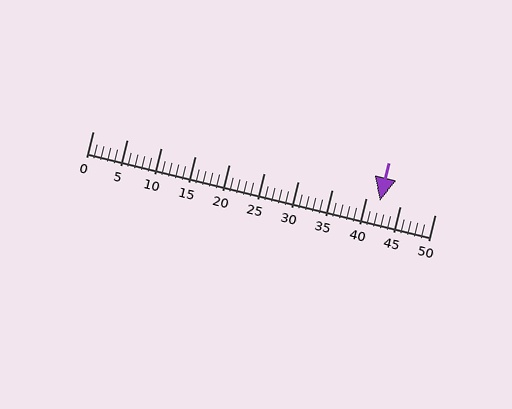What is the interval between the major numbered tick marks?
The major tick marks are spaced 5 units apart.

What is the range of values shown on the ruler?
The ruler shows values from 0 to 50.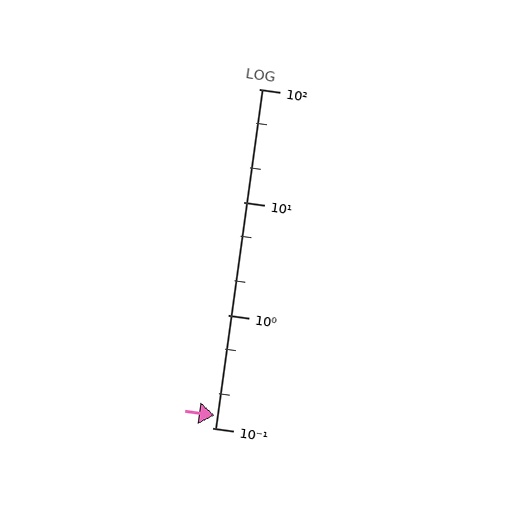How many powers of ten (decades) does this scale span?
The scale spans 3 decades, from 0.1 to 100.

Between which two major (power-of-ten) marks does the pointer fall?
The pointer is between 0.1 and 1.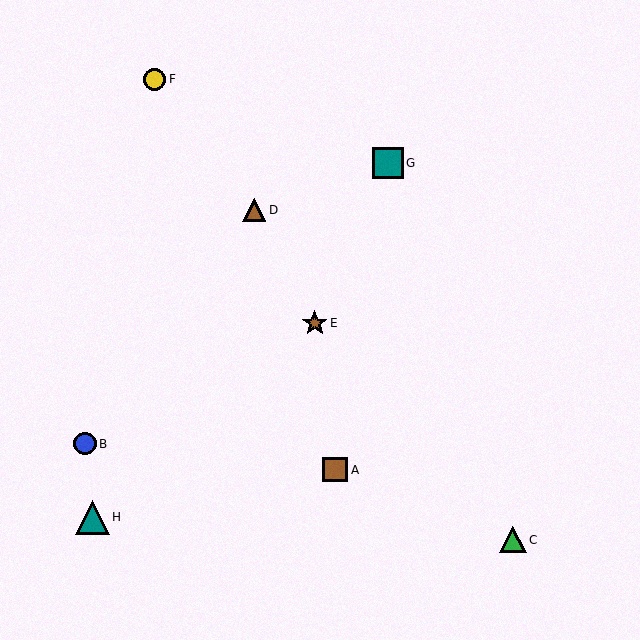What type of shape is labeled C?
Shape C is a green triangle.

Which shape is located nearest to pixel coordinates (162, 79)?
The yellow circle (labeled F) at (155, 80) is nearest to that location.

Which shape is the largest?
The teal triangle (labeled H) is the largest.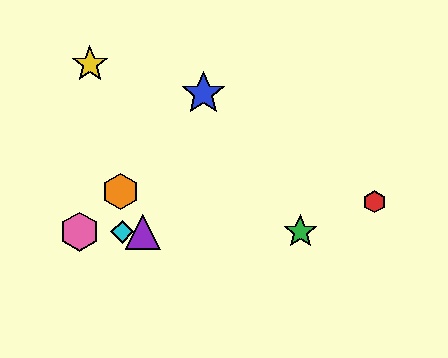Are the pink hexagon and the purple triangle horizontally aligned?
Yes, both are at y≈232.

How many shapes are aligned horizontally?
4 shapes (the green star, the purple triangle, the cyan diamond, the pink hexagon) are aligned horizontally.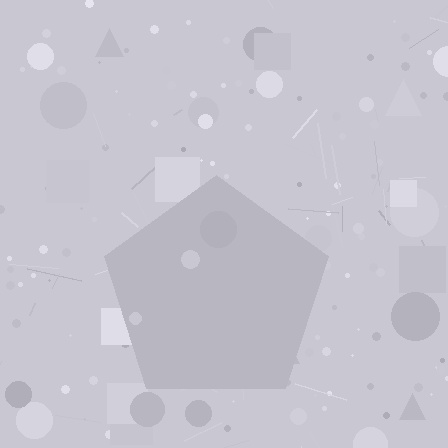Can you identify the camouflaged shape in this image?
The camouflaged shape is a pentagon.